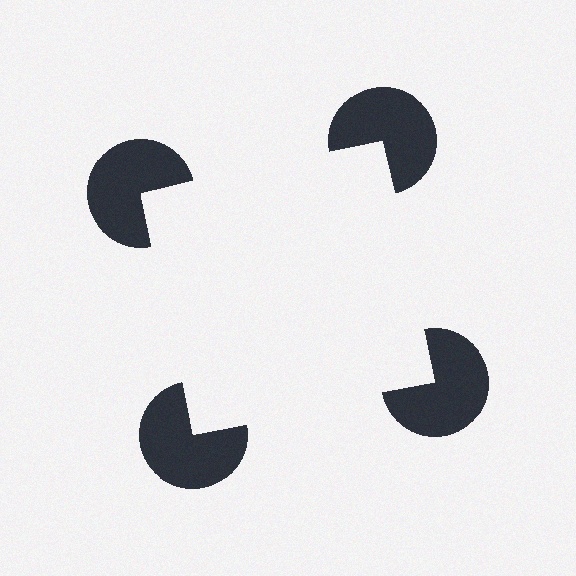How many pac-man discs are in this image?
There are 4 — one at each vertex of the illusory square.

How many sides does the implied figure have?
4 sides.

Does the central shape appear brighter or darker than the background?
It typically appears slightly brighter than the background, even though no actual brightness change is drawn.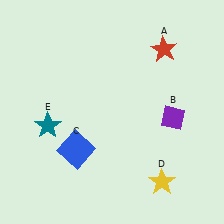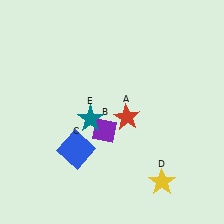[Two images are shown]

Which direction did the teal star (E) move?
The teal star (E) moved right.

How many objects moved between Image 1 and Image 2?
3 objects moved between the two images.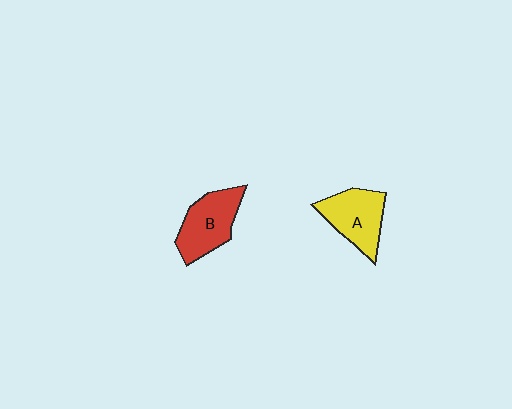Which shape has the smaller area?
Shape A (yellow).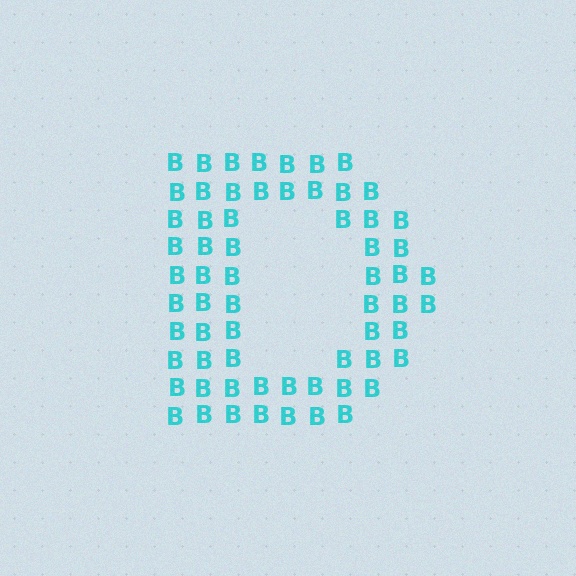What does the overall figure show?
The overall figure shows the letter D.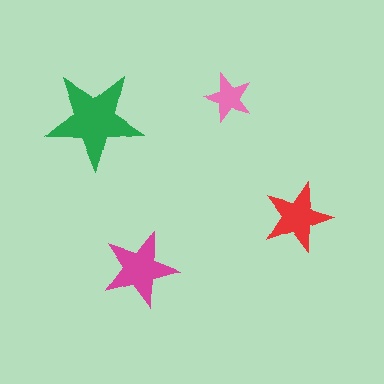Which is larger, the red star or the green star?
The green one.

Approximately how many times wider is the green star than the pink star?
About 2 times wider.